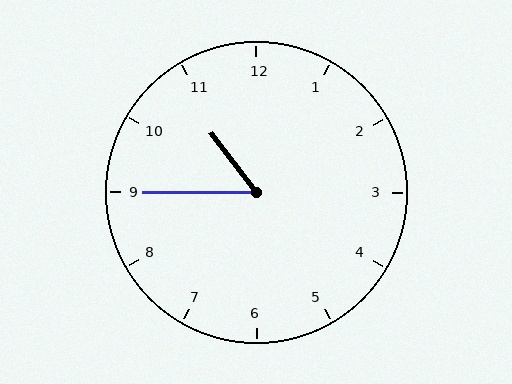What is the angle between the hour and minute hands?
Approximately 52 degrees.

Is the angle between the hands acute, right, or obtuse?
It is acute.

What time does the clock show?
10:45.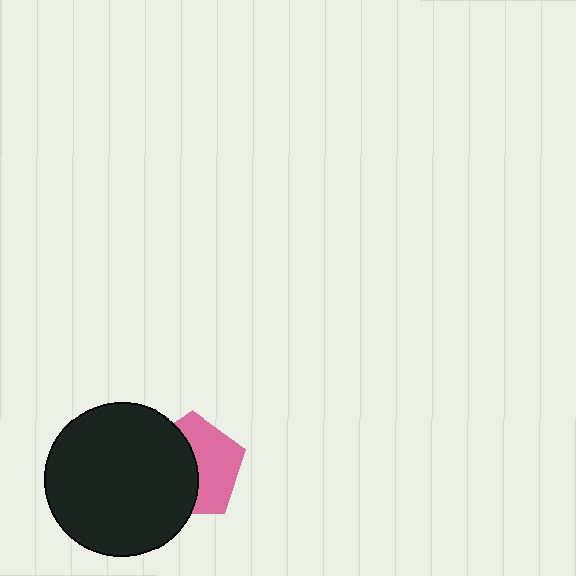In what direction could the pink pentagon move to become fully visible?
The pink pentagon could move right. That would shift it out from behind the black circle entirely.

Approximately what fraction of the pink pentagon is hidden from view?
Roughly 51% of the pink pentagon is hidden behind the black circle.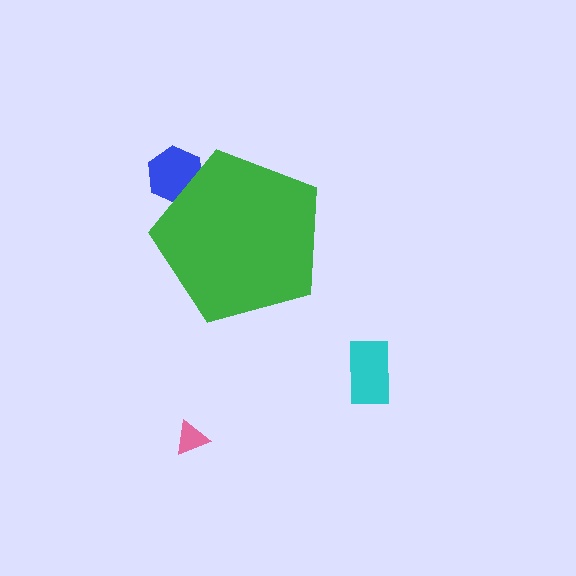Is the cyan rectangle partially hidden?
No, the cyan rectangle is fully visible.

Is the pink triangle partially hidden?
No, the pink triangle is fully visible.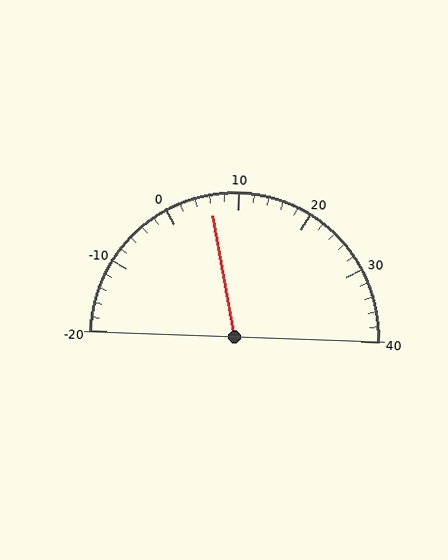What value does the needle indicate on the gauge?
The needle indicates approximately 6.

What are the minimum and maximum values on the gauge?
The gauge ranges from -20 to 40.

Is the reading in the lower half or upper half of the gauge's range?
The reading is in the lower half of the range (-20 to 40).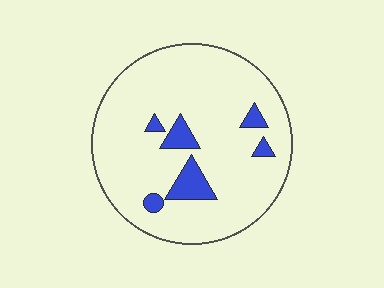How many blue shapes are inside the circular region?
6.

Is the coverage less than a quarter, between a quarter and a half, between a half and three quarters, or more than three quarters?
Less than a quarter.